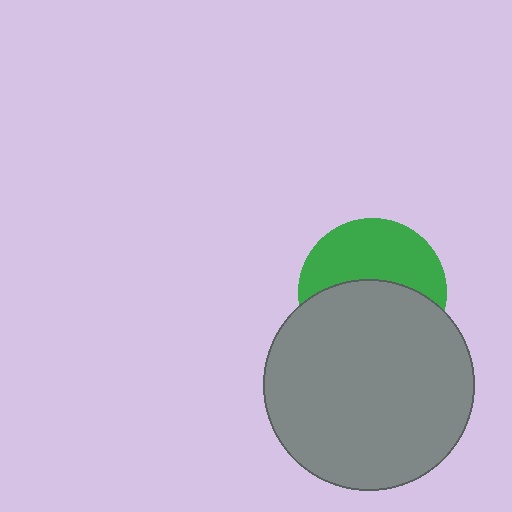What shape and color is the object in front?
The object in front is a gray circle.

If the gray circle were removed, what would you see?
You would see the complete green circle.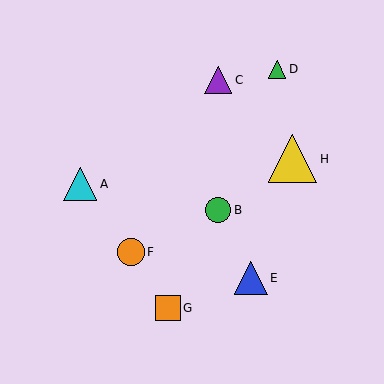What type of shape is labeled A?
Shape A is a cyan triangle.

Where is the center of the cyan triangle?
The center of the cyan triangle is at (80, 184).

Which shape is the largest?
The yellow triangle (labeled H) is the largest.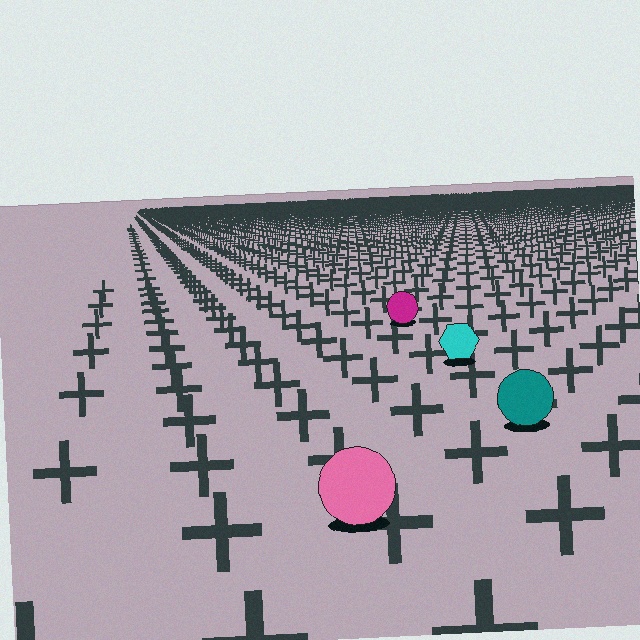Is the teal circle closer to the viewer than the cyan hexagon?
Yes. The teal circle is closer — you can tell from the texture gradient: the ground texture is coarser near it.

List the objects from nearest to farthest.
From nearest to farthest: the pink circle, the teal circle, the cyan hexagon, the magenta circle.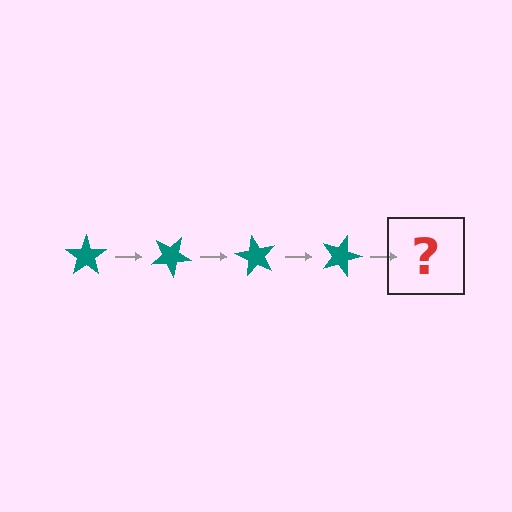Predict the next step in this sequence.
The next step is a teal star rotated 120 degrees.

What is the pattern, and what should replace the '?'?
The pattern is that the star rotates 30 degrees each step. The '?' should be a teal star rotated 120 degrees.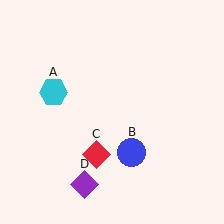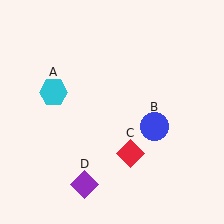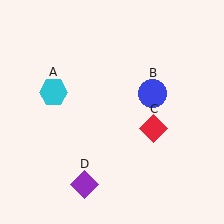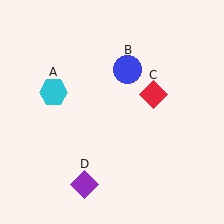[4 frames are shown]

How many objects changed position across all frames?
2 objects changed position: blue circle (object B), red diamond (object C).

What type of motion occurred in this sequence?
The blue circle (object B), red diamond (object C) rotated counterclockwise around the center of the scene.